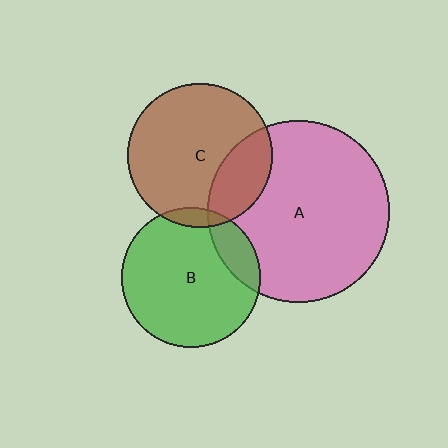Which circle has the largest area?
Circle A (pink).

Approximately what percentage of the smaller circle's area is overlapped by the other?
Approximately 5%.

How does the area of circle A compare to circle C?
Approximately 1.6 times.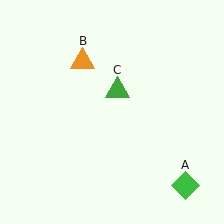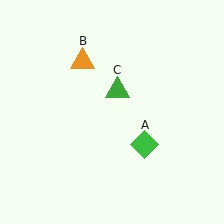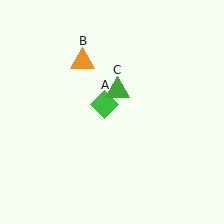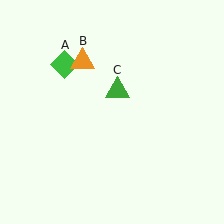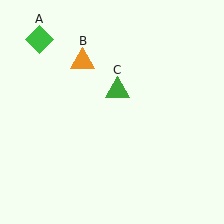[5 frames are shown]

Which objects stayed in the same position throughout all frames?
Orange triangle (object B) and green triangle (object C) remained stationary.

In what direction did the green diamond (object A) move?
The green diamond (object A) moved up and to the left.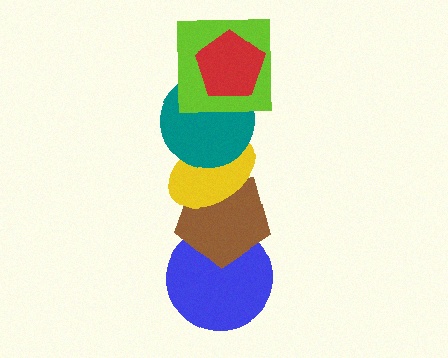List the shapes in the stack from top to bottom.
From top to bottom: the red pentagon, the lime square, the teal circle, the yellow ellipse, the brown pentagon, the blue circle.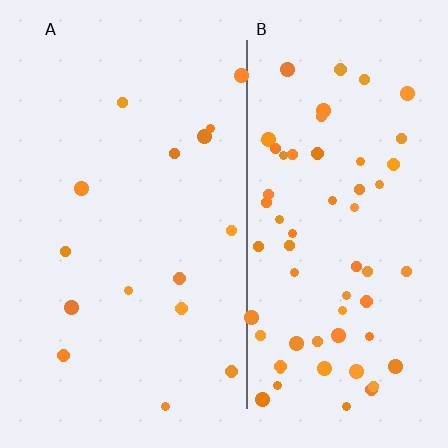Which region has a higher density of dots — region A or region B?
B (the right).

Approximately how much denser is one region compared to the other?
Approximately 4.0× — region B over region A.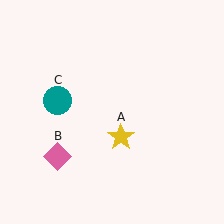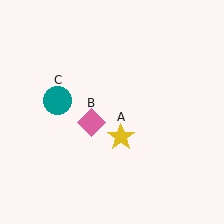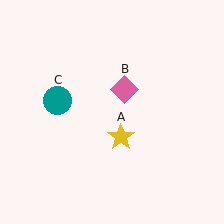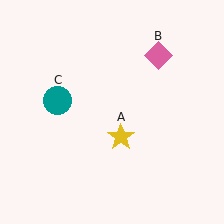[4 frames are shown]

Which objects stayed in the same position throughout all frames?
Yellow star (object A) and teal circle (object C) remained stationary.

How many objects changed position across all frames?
1 object changed position: pink diamond (object B).